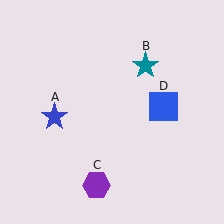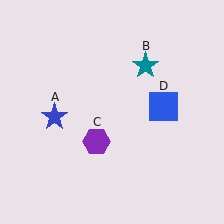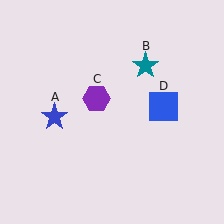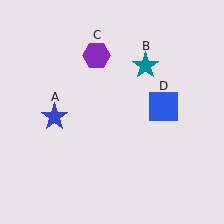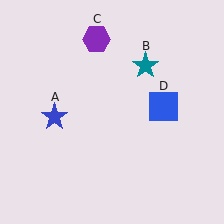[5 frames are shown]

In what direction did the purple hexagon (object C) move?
The purple hexagon (object C) moved up.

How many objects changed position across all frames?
1 object changed position: purple hexagon (object C).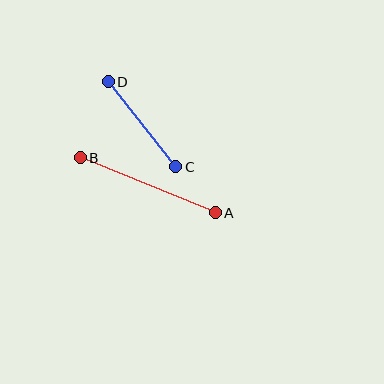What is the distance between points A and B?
The distance is approximately 146 pixels.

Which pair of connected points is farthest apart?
Points A and B are farthest apart.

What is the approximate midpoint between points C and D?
The midpoint is at approximately (142, 124) pixels.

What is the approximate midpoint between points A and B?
The midpoint is at approximately (148, 185) pixels.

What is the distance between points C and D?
The distance is approximately 109 pixels.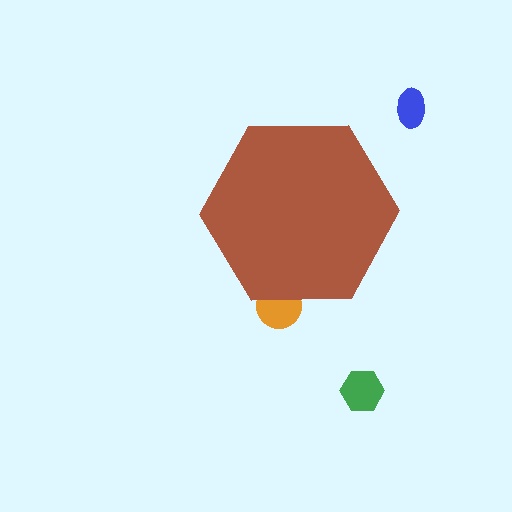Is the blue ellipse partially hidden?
No, the blue ellipse is fully visible.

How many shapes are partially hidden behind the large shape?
1 shape is partially hidden.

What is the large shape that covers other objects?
A brown hexagon.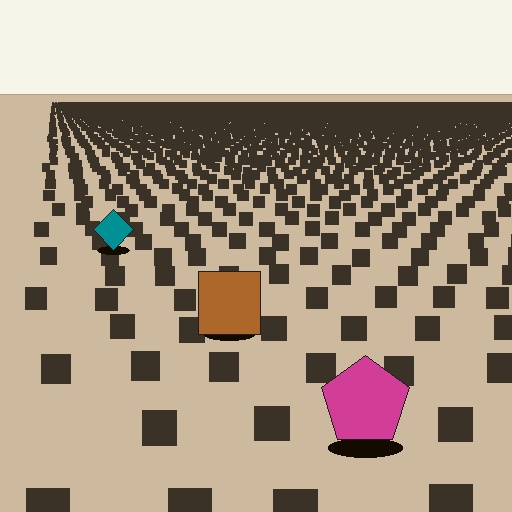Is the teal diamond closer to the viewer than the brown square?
No. The brown square is closer — you can tell from the texture gradient: the ground texture is coarser near it.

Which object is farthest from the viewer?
The teal diamond is farthest from the viewer. It appears smaller and the ground texture around it is denser.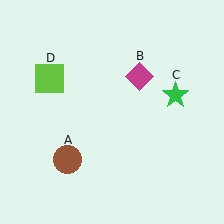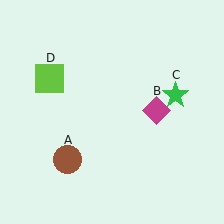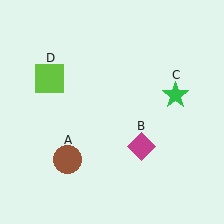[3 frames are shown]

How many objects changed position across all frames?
1 object changed position: magenta diamond (object B).